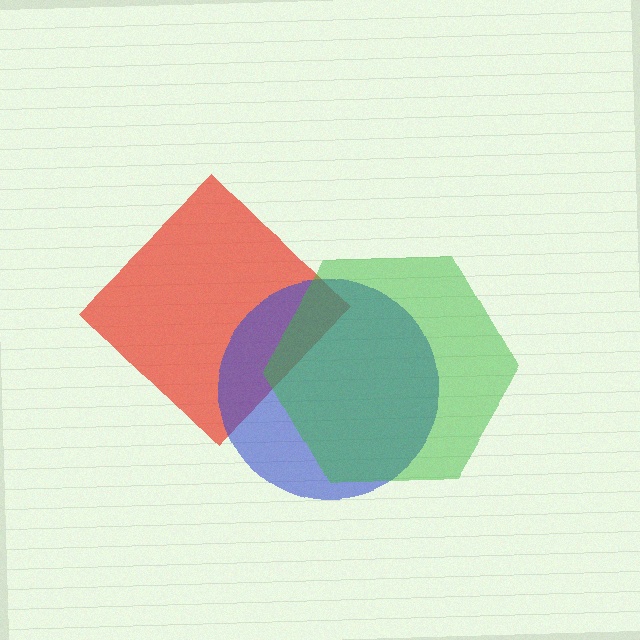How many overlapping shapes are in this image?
There are 3 overlapping shapes in the image.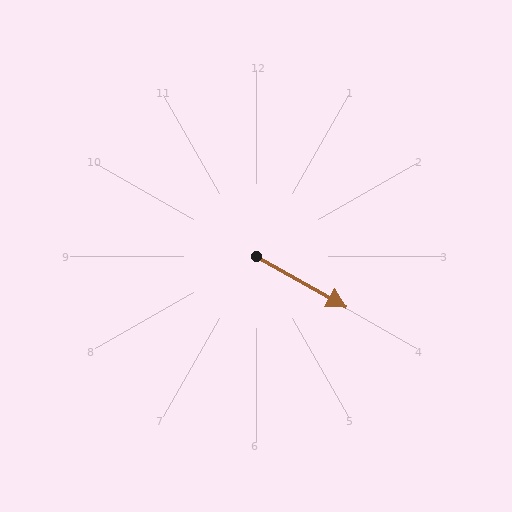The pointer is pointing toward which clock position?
Roughly 4 o'clock.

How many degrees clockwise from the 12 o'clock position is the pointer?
Approximately 120 degrees.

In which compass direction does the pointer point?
Southeast.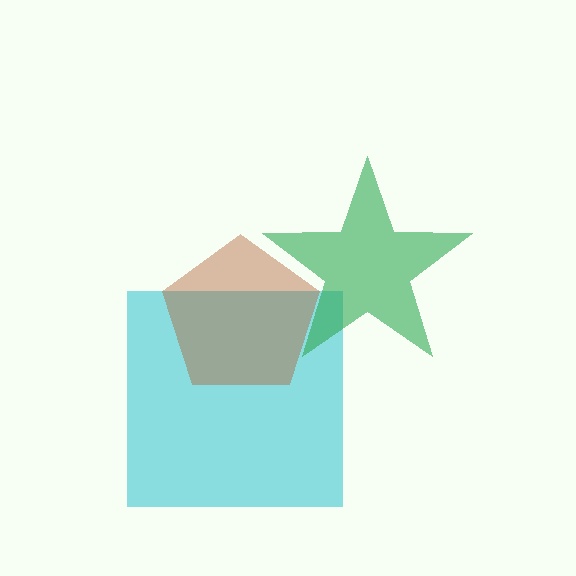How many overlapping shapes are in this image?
There are 3 overlapping shapes in the image.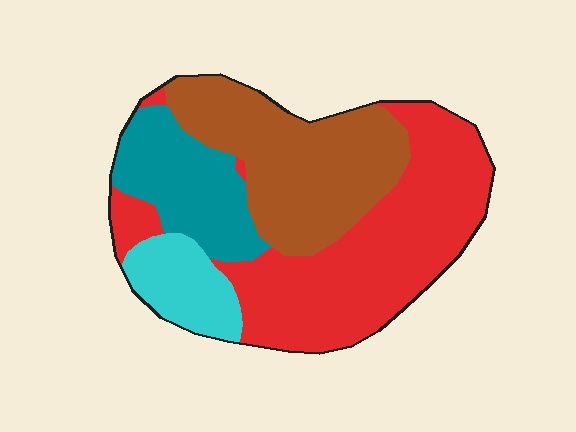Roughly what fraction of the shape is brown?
Brown covers 30% of the shape.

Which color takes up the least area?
Cyan, at roughly 10%.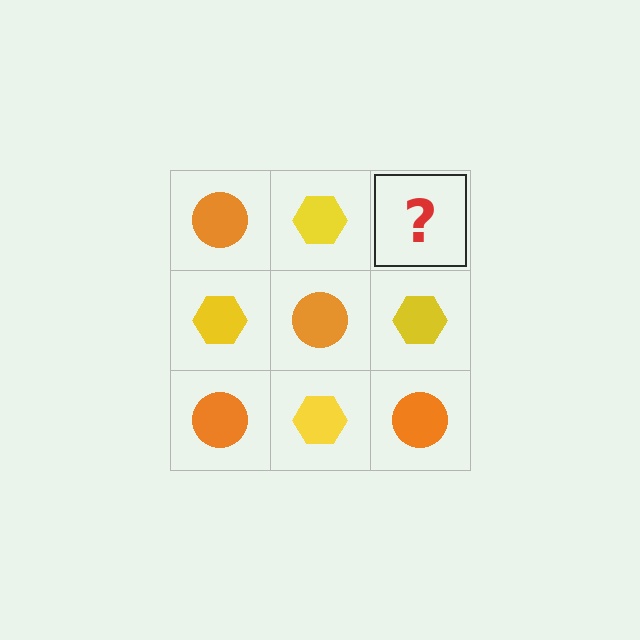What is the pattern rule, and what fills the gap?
The rule is that it alternates orange circle and yellow hexagon in a checkerboard pattern. The gap should be filled with an orange circle.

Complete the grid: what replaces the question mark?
The question mark should be replaced with an orange circle.